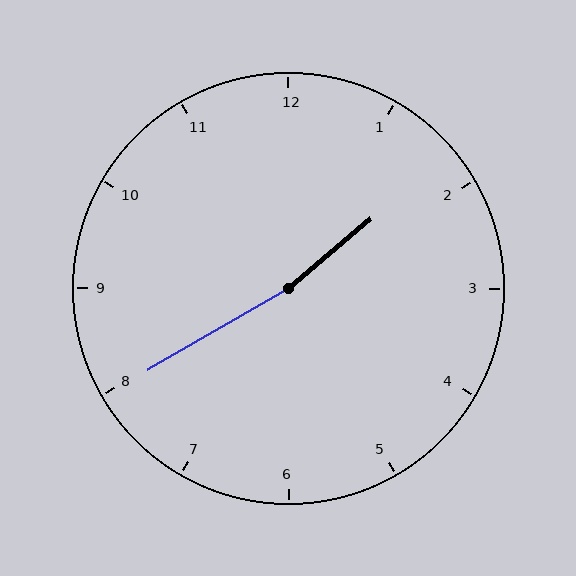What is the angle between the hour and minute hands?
Approximately 170 degrees.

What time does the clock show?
1:40.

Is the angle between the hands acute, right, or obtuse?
It is obtuse.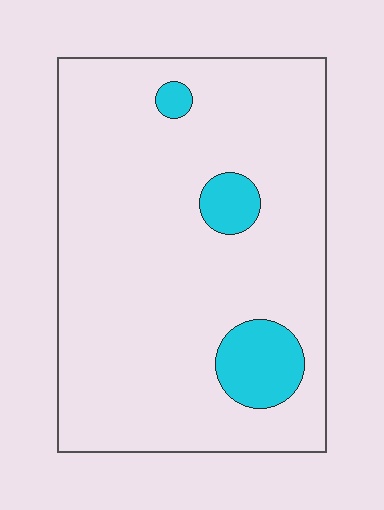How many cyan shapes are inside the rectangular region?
3.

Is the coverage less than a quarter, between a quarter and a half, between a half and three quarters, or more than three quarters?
Less than a quarter.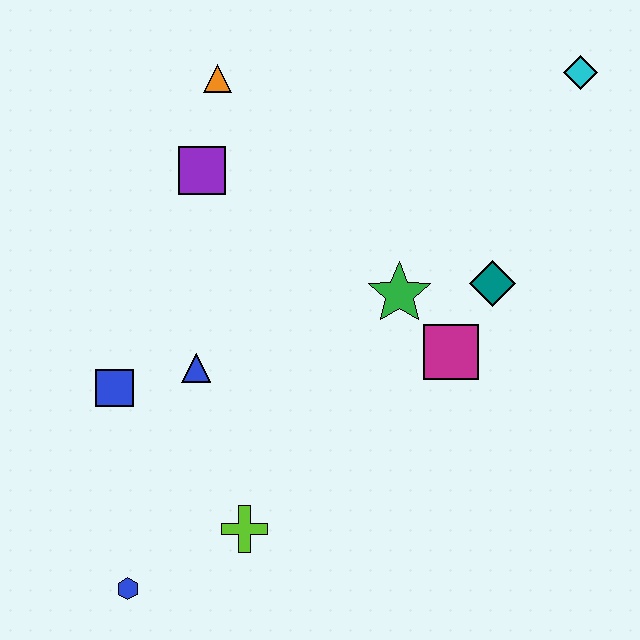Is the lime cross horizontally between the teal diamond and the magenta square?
No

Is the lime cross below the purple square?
Yes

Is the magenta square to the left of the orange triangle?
No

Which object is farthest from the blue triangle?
The cyan diamond is farthest from the blue triangle.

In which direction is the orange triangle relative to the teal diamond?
The orange triangle is to the left of the teal diamond.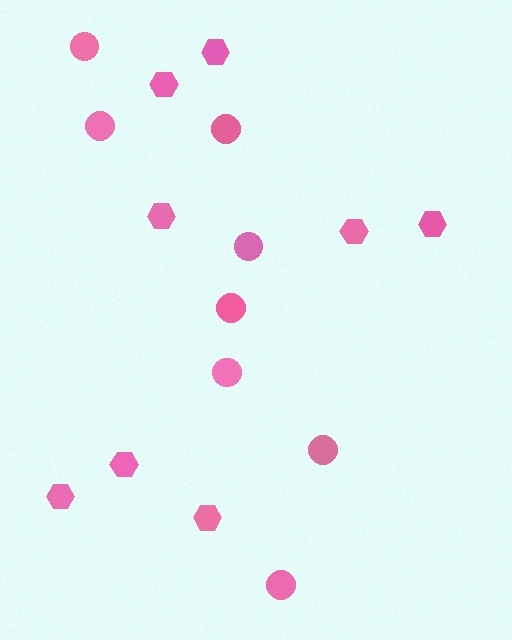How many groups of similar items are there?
There are 2 groups: one group of circles (8) and one group of hexagons (8).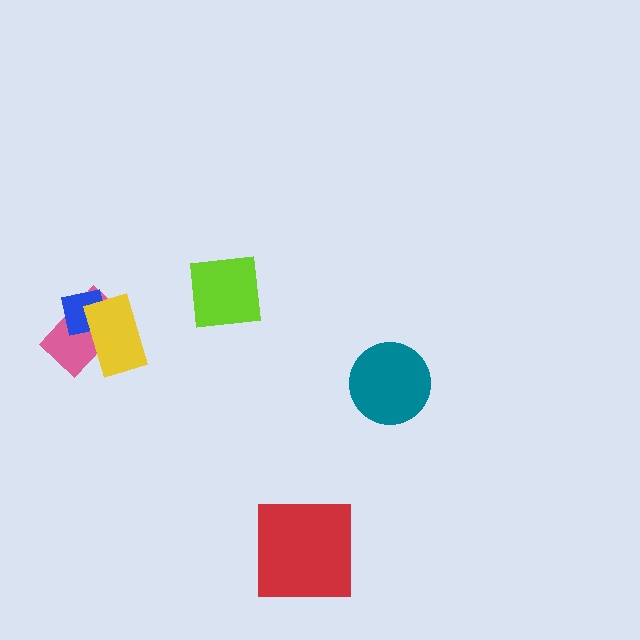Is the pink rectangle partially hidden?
Yes, it is partially covered by another shape.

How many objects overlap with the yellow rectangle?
2 objects overlap with the yellow rectangle.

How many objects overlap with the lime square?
0 objects overlap with the lime square.